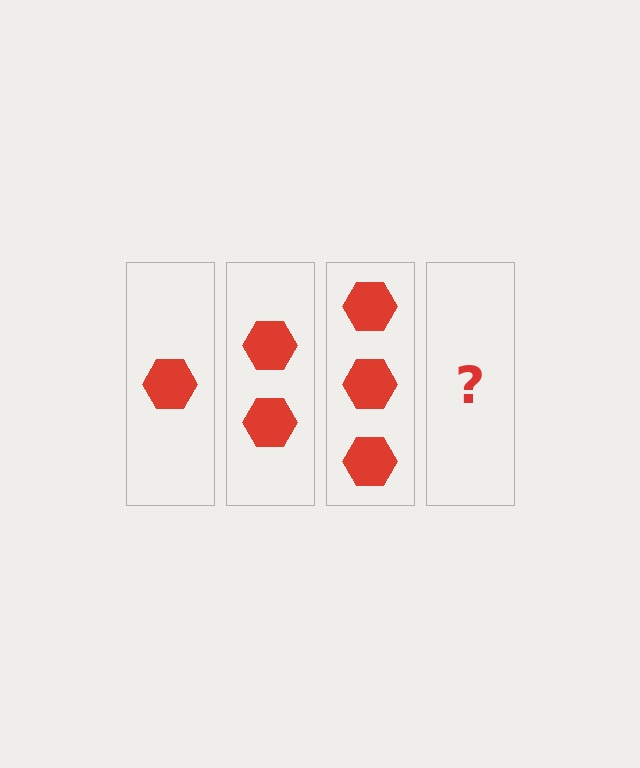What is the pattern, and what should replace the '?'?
The pattern is that each step adds one more hexagon. The '?' should be 4 hexagons.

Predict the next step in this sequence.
The next step is 4 hexagons.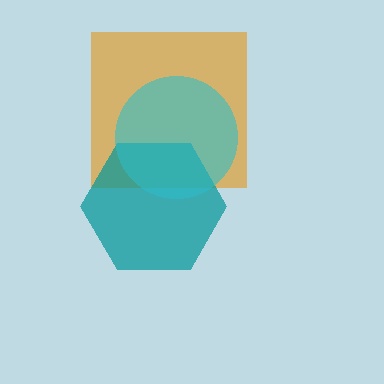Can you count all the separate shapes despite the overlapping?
Yes, there are 3 separate shapes.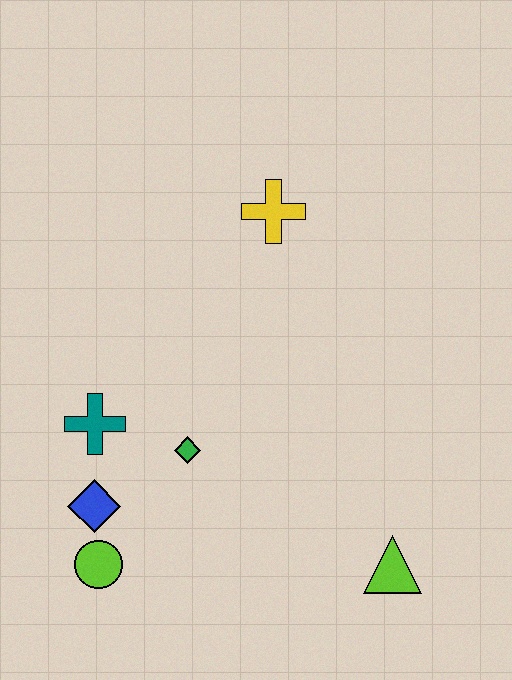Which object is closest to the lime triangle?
The green diamond is closest to the lime triangle.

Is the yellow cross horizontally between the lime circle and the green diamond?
No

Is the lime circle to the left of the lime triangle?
Yes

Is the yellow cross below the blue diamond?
No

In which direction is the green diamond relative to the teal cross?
The green diamond is to the right of the teal cross.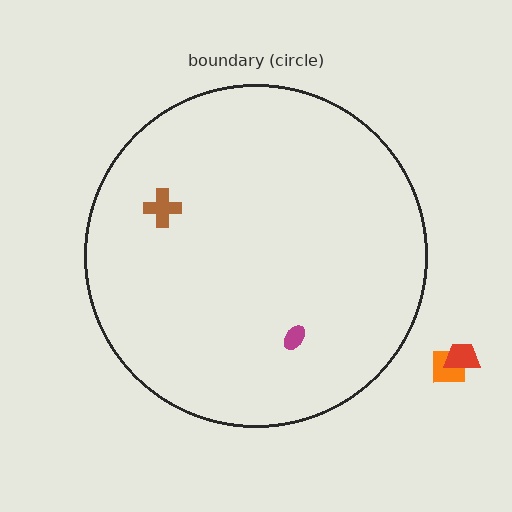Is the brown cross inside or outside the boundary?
Inside.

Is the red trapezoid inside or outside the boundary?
Outside.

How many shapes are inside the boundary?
2 inside, 2 outside.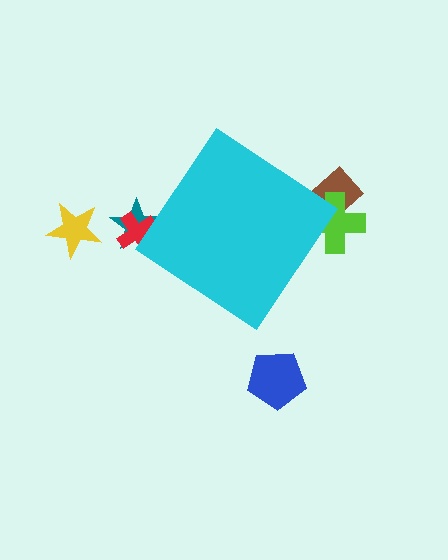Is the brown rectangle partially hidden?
Yes, the brown rectangle is partially hidden behind the cyan diamond.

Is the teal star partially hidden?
Yes, the teal star is partially hidden behind the cyan diamond.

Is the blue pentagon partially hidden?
No, the blue pentagon is fully visible.